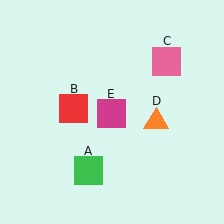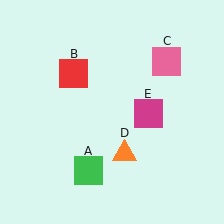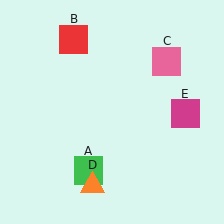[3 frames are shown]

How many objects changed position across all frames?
3 objects changed position: red square (object B), orange triangle (object D), magenta square (object E).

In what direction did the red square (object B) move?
The red square (object B) moved up.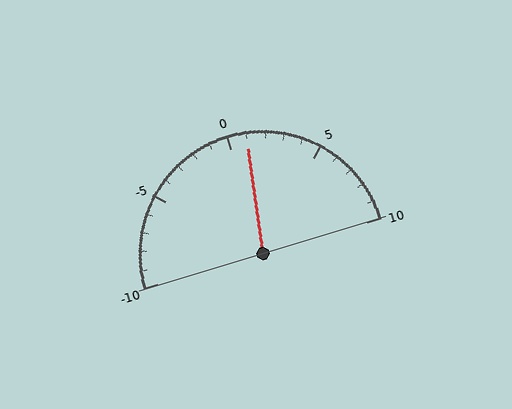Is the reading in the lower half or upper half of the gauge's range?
The reading is in the upper half of the range (-10 to 10).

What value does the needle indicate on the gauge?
The needle indicates approximately 1.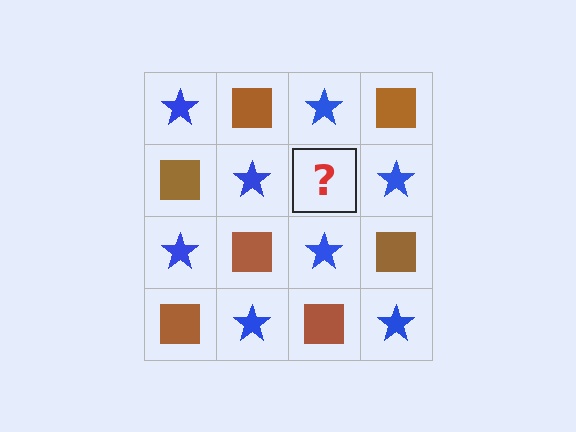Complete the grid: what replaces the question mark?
The question mark should be replaced with a brown square.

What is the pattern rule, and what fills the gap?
The rule is that it alternates blue star and brown square in a checkerboard pattern. The gap should be filled with a brown square.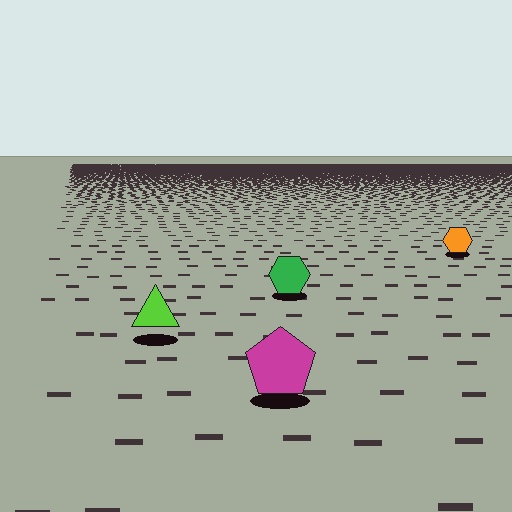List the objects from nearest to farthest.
From nearest to farthest: the magenta pentagon, the lime triangle, the green hexagon, the orange hexagon.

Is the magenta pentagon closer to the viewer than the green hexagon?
Yes. The magenta pentagon is closer — you can tell from the texture gradient: the ground texture is coarser near it.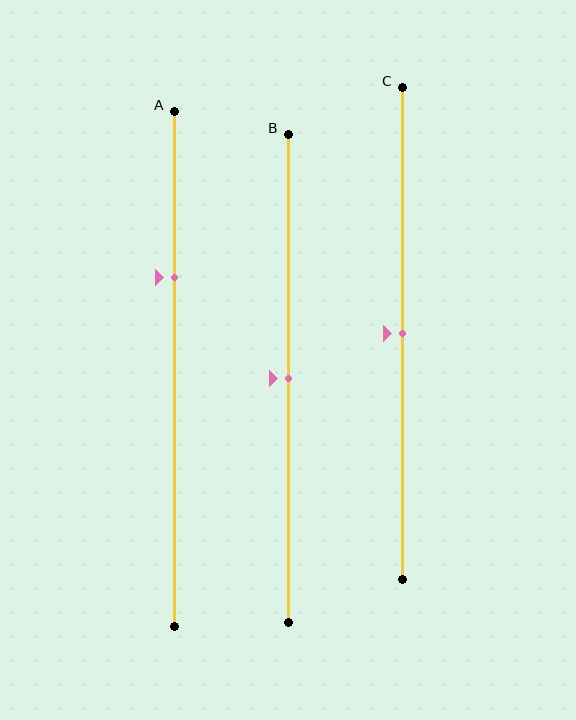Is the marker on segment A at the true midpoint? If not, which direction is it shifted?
No, the marker on segment A is shifted upward by about 18% of the segment length.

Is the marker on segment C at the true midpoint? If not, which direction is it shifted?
Yes, the marker on segment C is at the true midpoint.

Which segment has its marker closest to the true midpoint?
Segment B has its marker closest to the true midpoint.